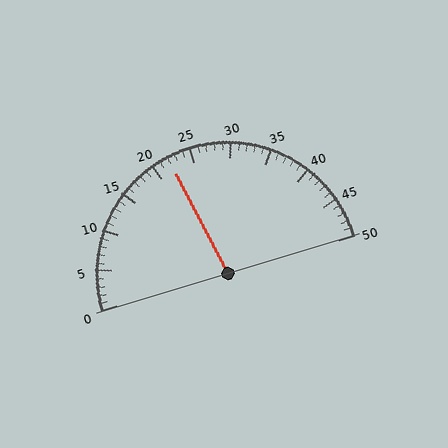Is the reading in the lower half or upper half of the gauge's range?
The reading is in the lower half of the range (0 to 50).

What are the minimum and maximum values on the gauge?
The gauge ranges from 0 to 50.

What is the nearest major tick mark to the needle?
The nearest major tick mark is 20.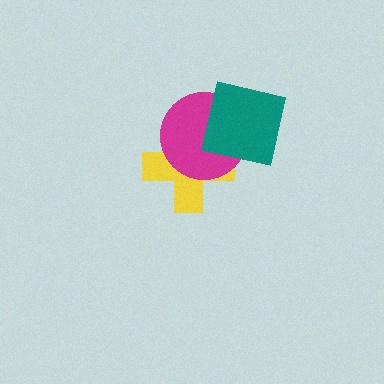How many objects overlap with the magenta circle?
2 objects overlap with the magenta circle.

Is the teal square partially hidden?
No, no other shape covers it.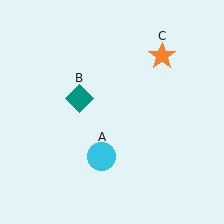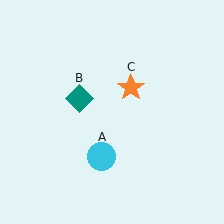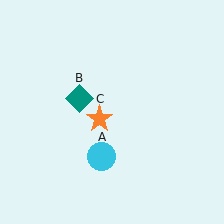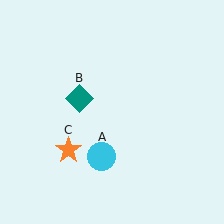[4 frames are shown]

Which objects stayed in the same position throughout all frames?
Cyan circle (object A) and teal diamond (object B) remained stationary.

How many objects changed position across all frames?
1 object changed position: orange star (object C).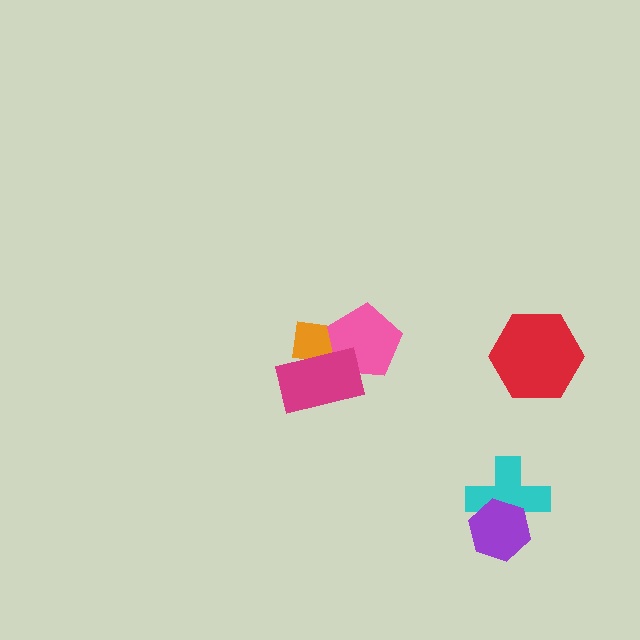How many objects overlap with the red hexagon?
0 objects overlap with the red hexagon.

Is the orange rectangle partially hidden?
Yes, it is partially covered by another shape.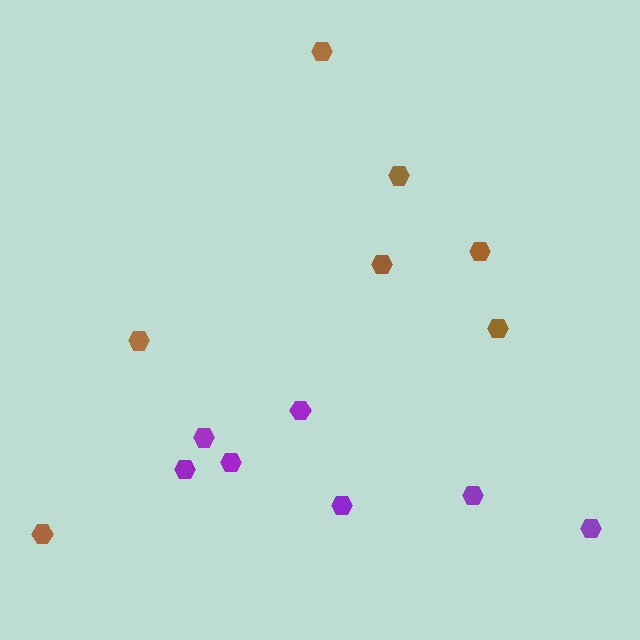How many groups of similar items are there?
There are 2 groups: one group of brown hexagons (7) and one group of purple hexagons (7).